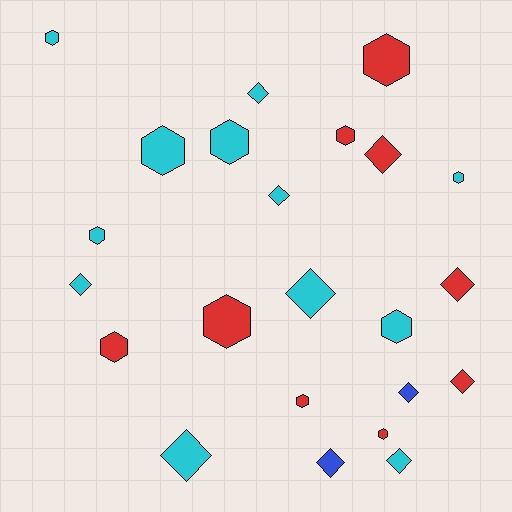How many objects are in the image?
There are 23 objects.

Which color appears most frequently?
Cyan, with 12 objects.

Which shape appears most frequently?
Hexagon, with 12 objects.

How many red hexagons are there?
There are 6 red hexagons.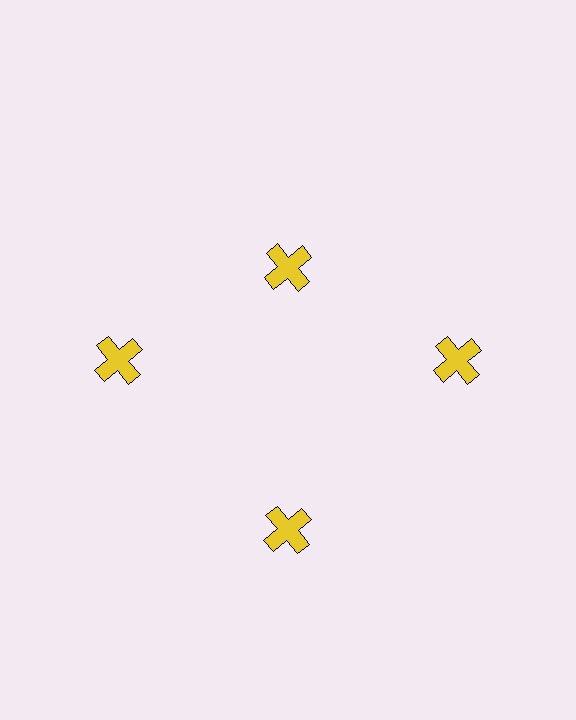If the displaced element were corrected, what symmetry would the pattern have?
It would have 4-fold rotational symmetry — the pattern would map onto itself every 90 degrees.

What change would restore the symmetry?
The symmetry would be restored by moving it outward, back onto the ring so that all 4 crosses sit at equal angles and equal distance from the center.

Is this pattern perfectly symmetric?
No. The 4 yellow crosses are arranged in a ring, but one element near the 12 o'clock position is pulled inward toward the center, breaking the 4-fold rotational symmetry.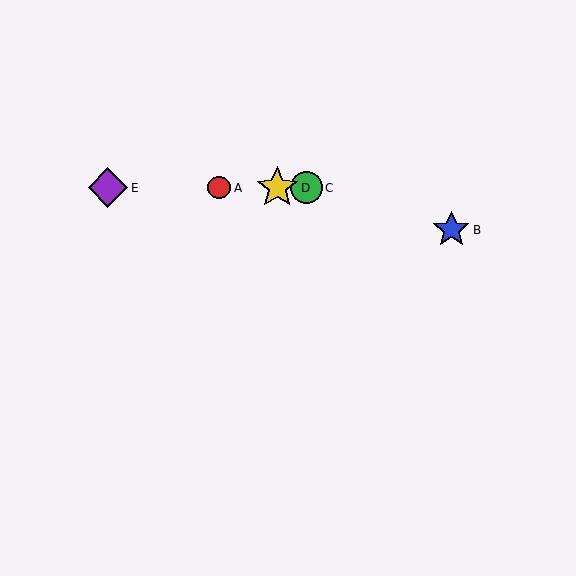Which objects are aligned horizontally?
Objects A, C, D, E are aligned horizontally.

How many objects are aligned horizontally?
4 objects (A, C, D, E) are aligned horizontally.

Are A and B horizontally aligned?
No, A is at y≈188 and B is at y≈230.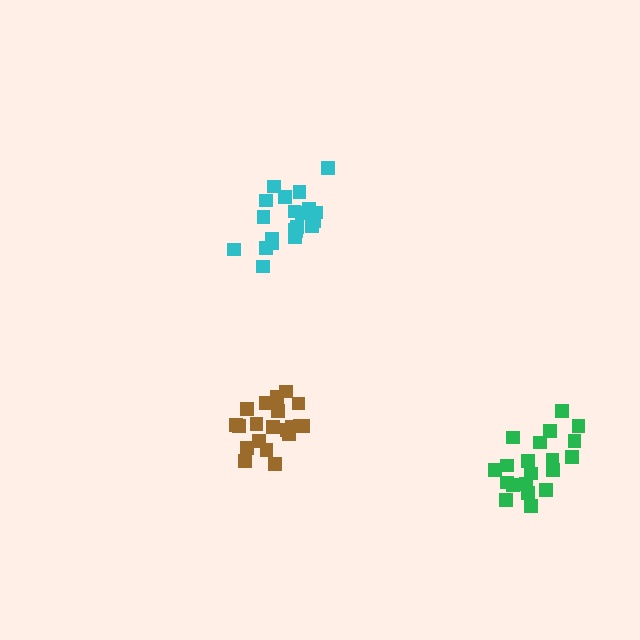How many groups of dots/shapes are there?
There are 3 groups.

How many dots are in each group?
Group 1: 21 dots, Group 2: 20 dots, Group 3: 20 dots (61 total).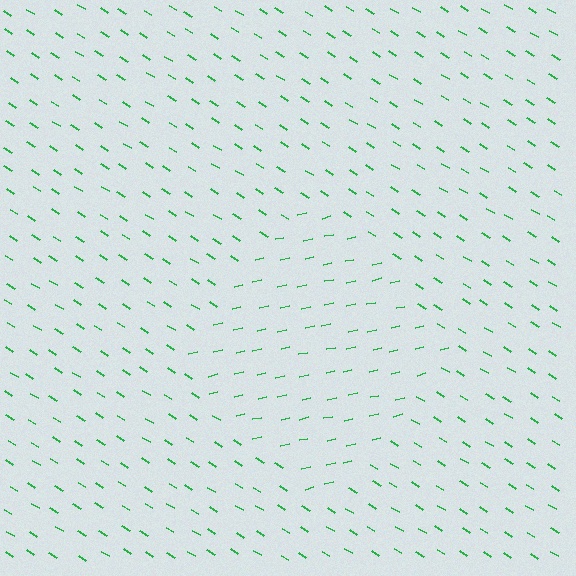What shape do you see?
I see a diamond.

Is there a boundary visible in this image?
Yes, there is a texture boundary formed by a change in line orientation.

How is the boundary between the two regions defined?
The boundary is defined purely by a change in line orientation (approximately 45 degrees difference). All lines are the same color and thickness.